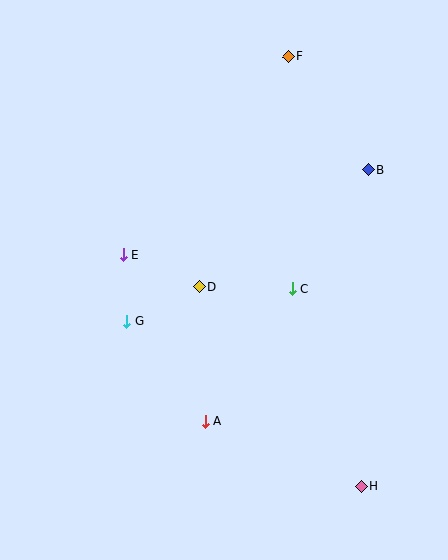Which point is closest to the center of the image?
Point D at (199, 287) is closest to the center.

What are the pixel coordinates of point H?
Point H is at (361, 486).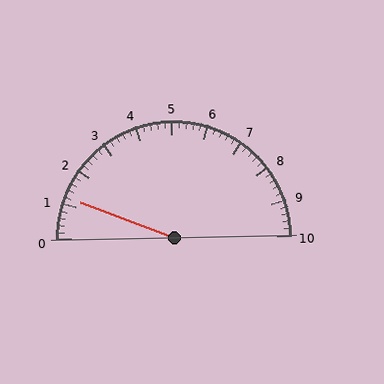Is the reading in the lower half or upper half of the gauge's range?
The reading is in the lower half of the range (0 to 10).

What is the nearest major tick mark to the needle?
The nearest major tick mark is 1.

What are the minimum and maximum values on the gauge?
The gauge ranges from 0 to 10.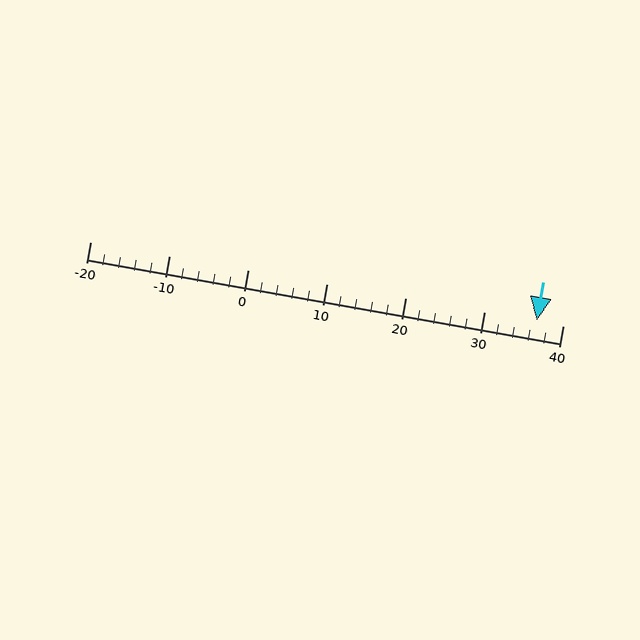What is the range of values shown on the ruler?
The ruler shows values from -20 to 40.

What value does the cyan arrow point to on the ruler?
The cyan arrow points to approximately 37.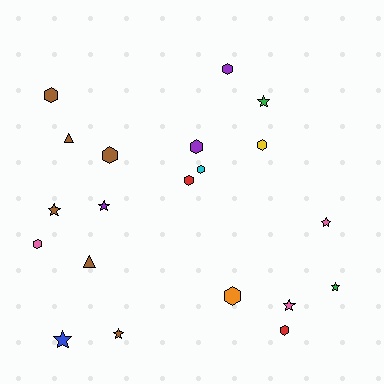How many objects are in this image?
There are 20 objects.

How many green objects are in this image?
There are 2 green objects.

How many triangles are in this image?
There are 2 triangles.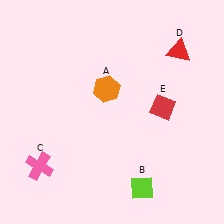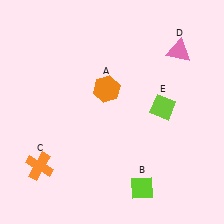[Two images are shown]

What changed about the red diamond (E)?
In Image 1, E is red. In Image 2, it changed to lime.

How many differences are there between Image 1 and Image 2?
There are 3 differences between the two images.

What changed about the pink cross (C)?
In Image 1, C is pink. In Image 2, it changed to orange.